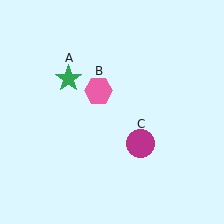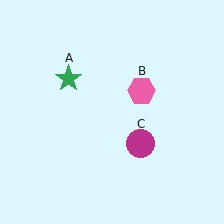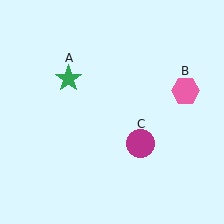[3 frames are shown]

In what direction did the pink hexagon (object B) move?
The pink hexagon (object B) moved right.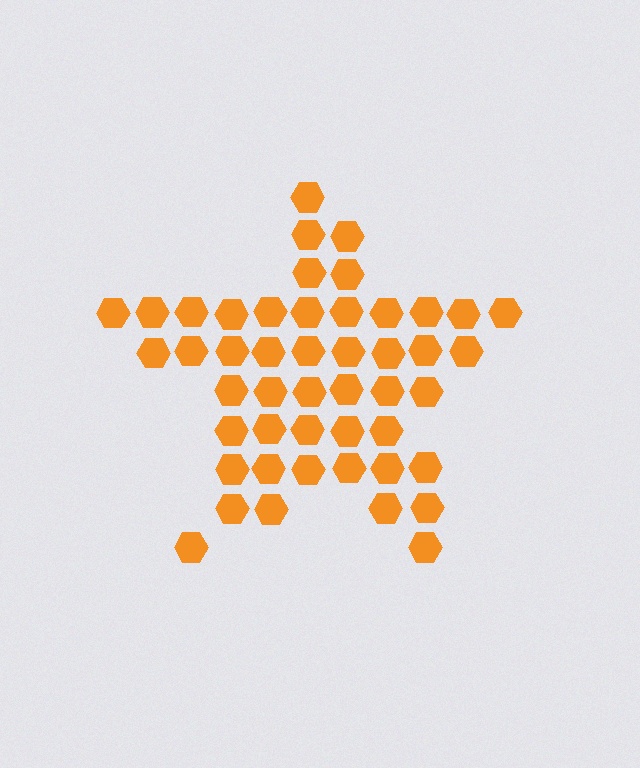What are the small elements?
The small elements are hexagons.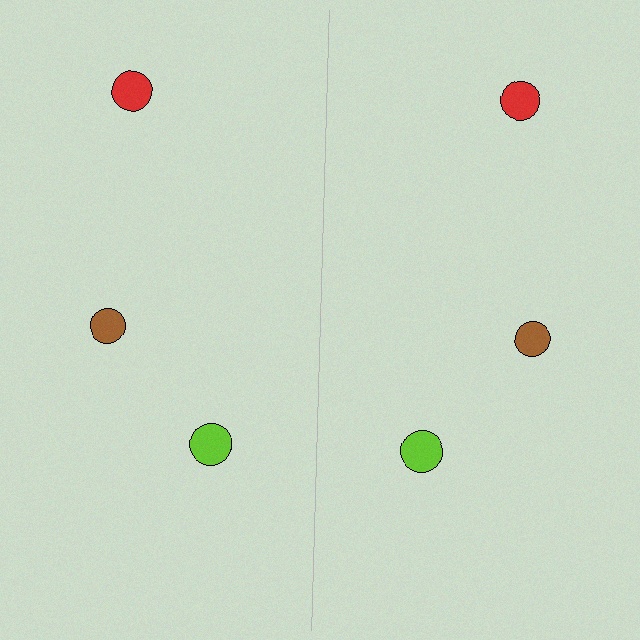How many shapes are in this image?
There are 6 shapes in this image.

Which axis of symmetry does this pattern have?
The pattern has a vertical axis of symmetry running through the center of the image.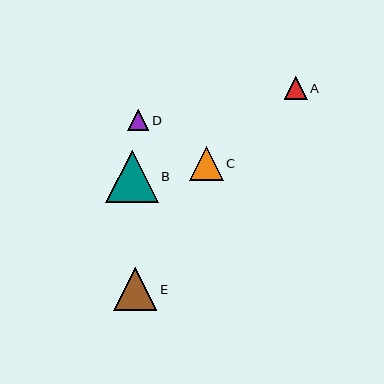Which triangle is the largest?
Triangle B is the largest with a size of approximately 53 pixels.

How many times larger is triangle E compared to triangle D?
Triangle E is approximately 2.0 times the size of triangle D.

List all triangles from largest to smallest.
From largest to smallest: B, E, C, A, D.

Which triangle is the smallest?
Triangle D is the smallest with a size of approximately 21 pixels.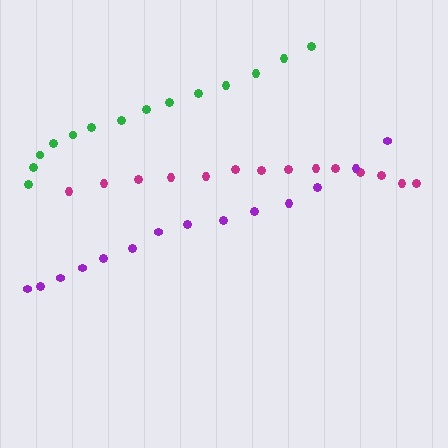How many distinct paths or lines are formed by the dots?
There are 3 distinct paths.